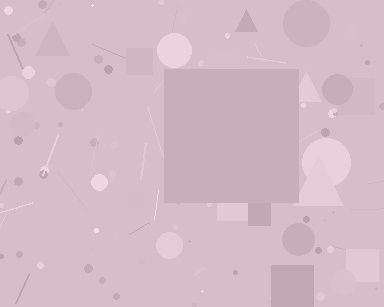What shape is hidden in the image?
A square is hidden in the image.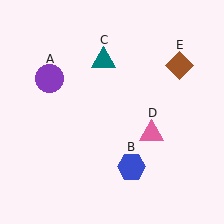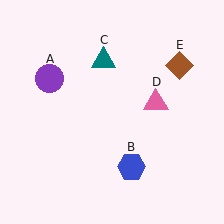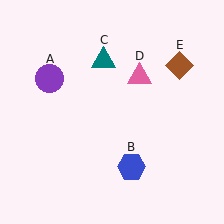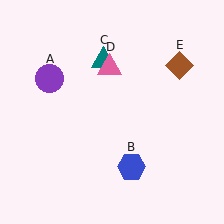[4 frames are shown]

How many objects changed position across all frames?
1 object changed position: pink triangle (object D).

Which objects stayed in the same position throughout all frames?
Purple circle (object A) and blue hexagon (object B) and teal triangle (object C) and brown diamond (object E) remained stationary.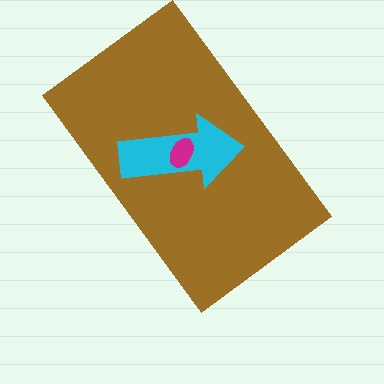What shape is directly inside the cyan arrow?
The magenta ellipse.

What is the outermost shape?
The brown rectangle.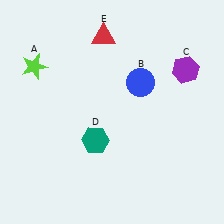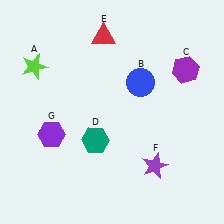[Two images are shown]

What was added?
A purple star (F), a purple hexagon (G) were added in Image 2.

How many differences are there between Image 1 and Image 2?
There are 2 differences between the two images.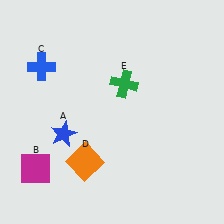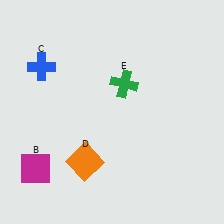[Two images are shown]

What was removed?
The blue star (A) was removed in Image 2.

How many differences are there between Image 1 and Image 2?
There is 1 difference between the two images.